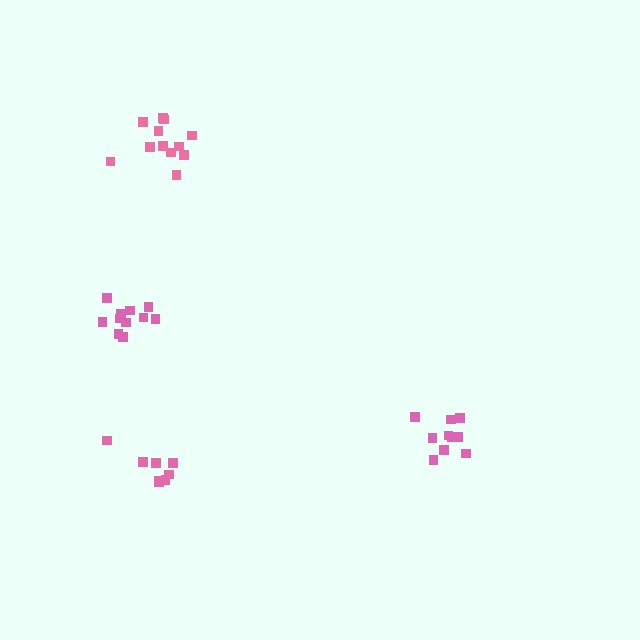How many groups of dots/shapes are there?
There are 4 groups.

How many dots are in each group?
Group 1: 11 dots, Group 2: 12 dots, Group 3: 10 dots, Group 4: 8 dots (41 total).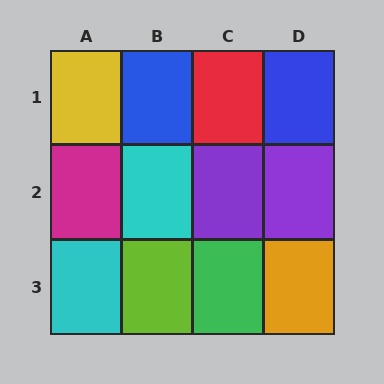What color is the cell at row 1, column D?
Blue.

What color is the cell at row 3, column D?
Orange.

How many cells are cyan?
2 cells are cyan.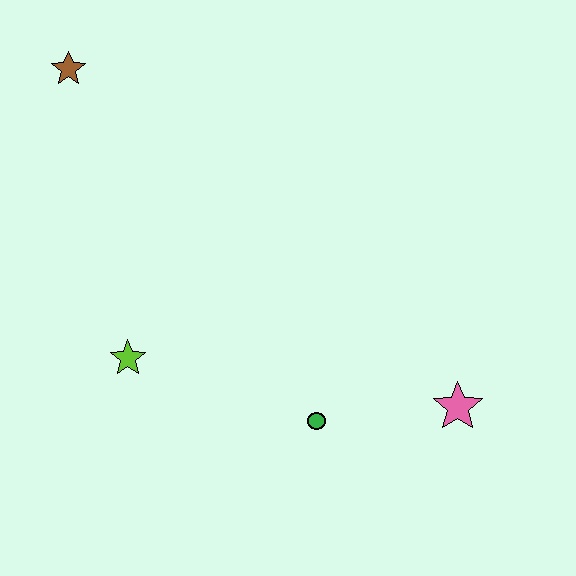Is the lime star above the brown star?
No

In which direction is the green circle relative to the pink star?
The green circle is to the left of the pink star.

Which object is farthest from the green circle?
The brown star is farthest from the green circle.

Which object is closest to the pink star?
The green circle is closest to the pink star.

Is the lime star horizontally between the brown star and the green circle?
Yes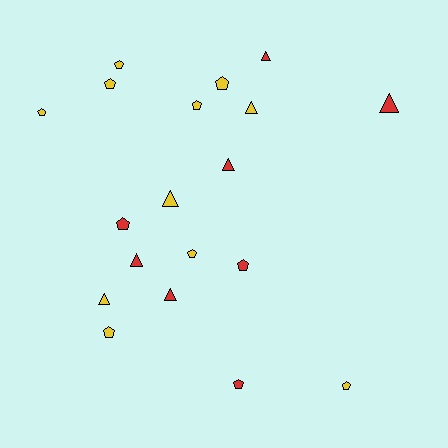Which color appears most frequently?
Yellow, with 11 objects.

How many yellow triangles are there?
There are 3 yellow triangles.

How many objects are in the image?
There are 19 objects.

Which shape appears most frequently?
Pentagon, with 11 objects.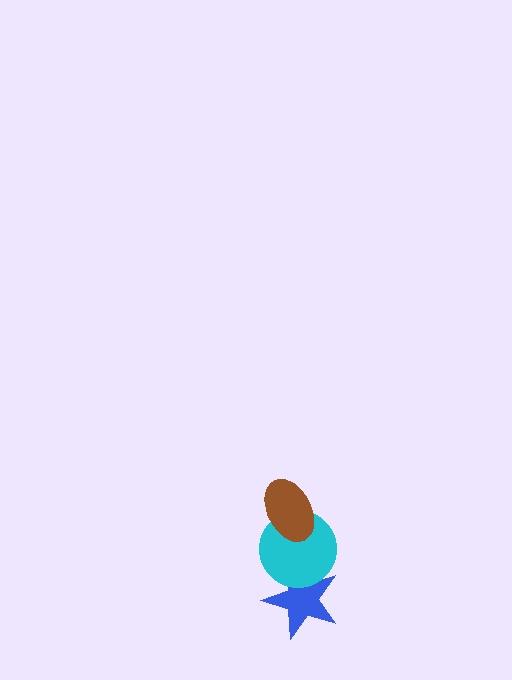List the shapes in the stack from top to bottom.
From top to bottom: the brown ellipse, the cyan circle, the blue star.